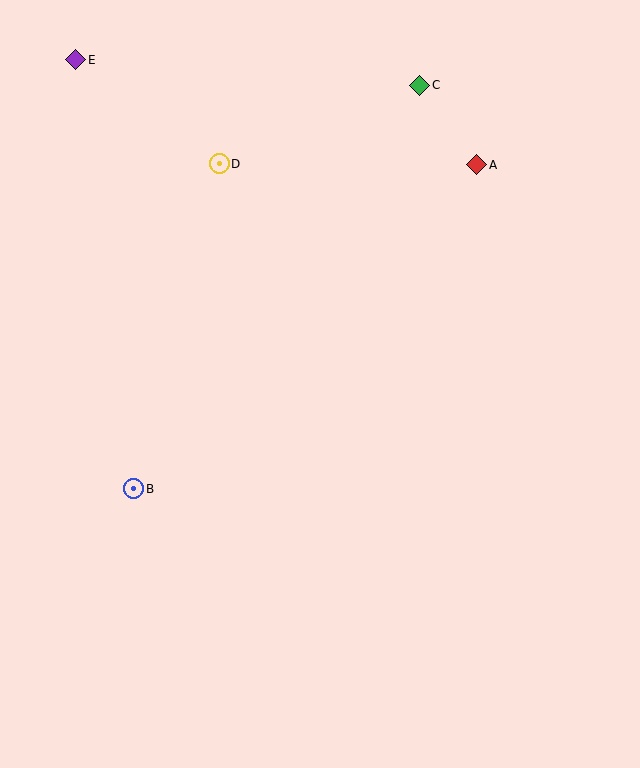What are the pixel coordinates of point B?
Point B is at (134, 489).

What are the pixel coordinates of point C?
Point C is at (420, 85).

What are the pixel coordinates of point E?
Point E is at (76, 60).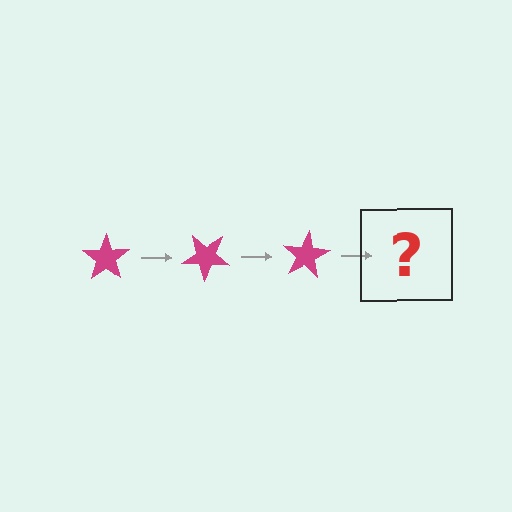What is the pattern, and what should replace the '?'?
The pattern is that the star rotates 40 degrees each step. The '?' should be a magenta star rotated 120 degrees.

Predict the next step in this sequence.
The next step is a magenta star rotated 120 degrees.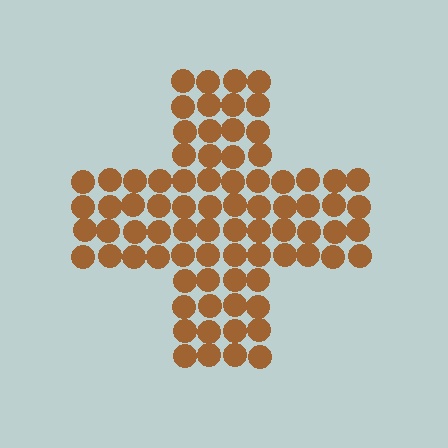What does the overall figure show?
The overall figure shows a cross.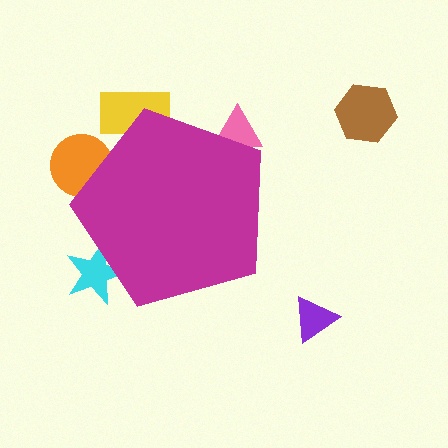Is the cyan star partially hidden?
Yes, the cyan star is partially hidden behind the magenta pentagon.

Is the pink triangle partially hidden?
Yes, the pink triangle is partially hidden behind the magenta pentagon.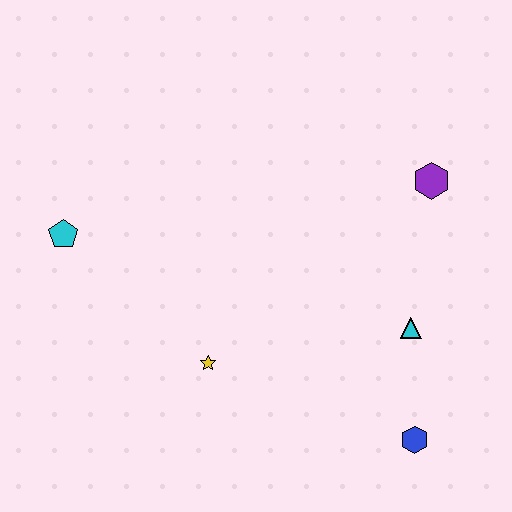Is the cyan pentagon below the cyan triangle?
No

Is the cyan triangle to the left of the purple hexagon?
Yes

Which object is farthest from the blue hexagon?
The cyan pentagon is farthest from the blue hexagon.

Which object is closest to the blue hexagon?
The cyan triangle is closest to the blue hexagon.